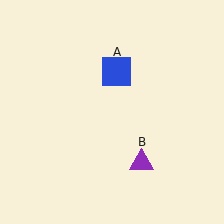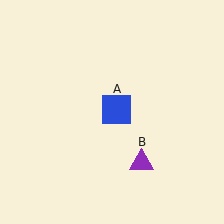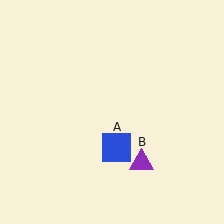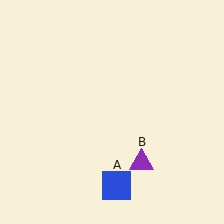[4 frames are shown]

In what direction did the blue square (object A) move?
The blue square (object A) moved down.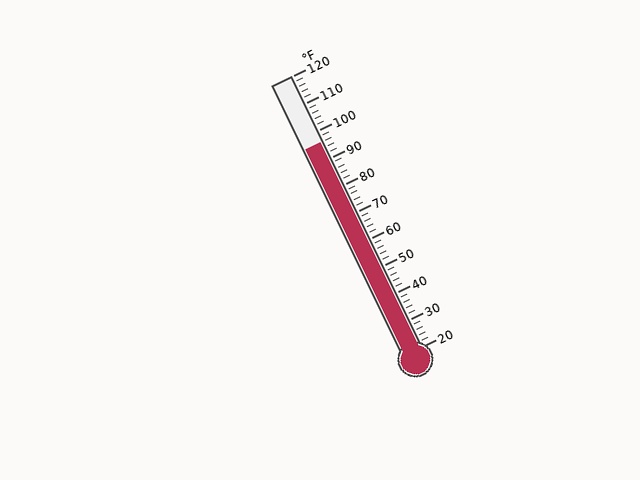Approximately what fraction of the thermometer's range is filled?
The thermometer is filled to approximately 75% of its range.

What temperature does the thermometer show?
The thermometer shows approximately 96°F.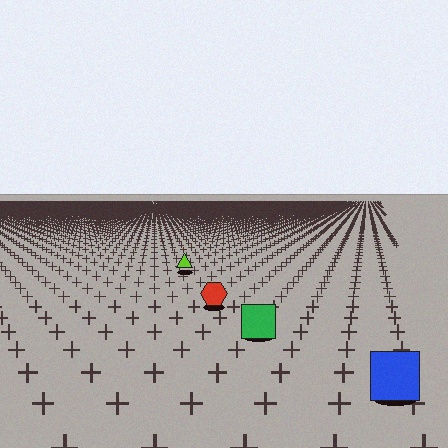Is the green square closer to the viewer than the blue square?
No. The blue square is closer — you can tell from the texture gradient: the ground texture is coarser near it.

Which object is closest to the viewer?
The blue square is closest. The texture marks near it are larger and more spread out.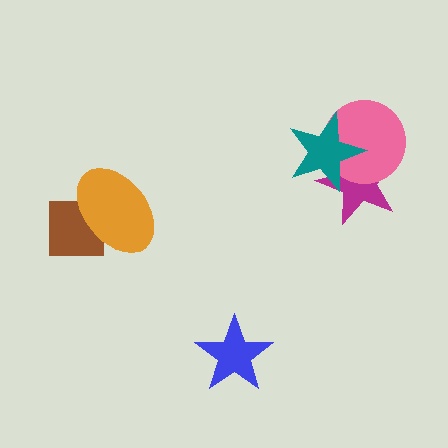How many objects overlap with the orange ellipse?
1 object overlaps with the orange ellipse.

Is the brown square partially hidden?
Yes, it is partially covered by another shape.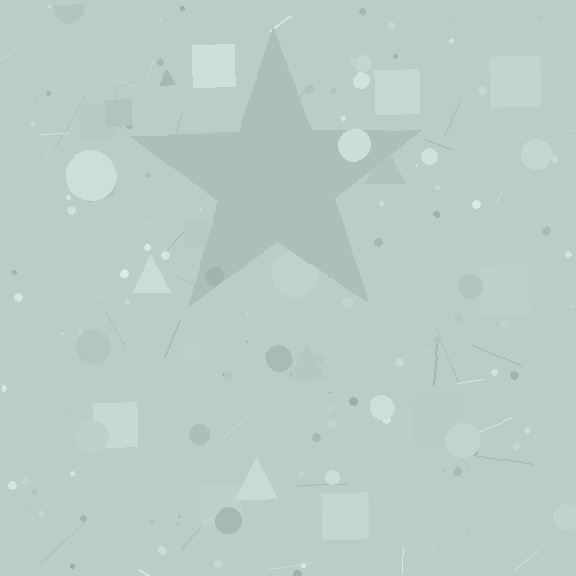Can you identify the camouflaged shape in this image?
The camouflaged shape is a star.